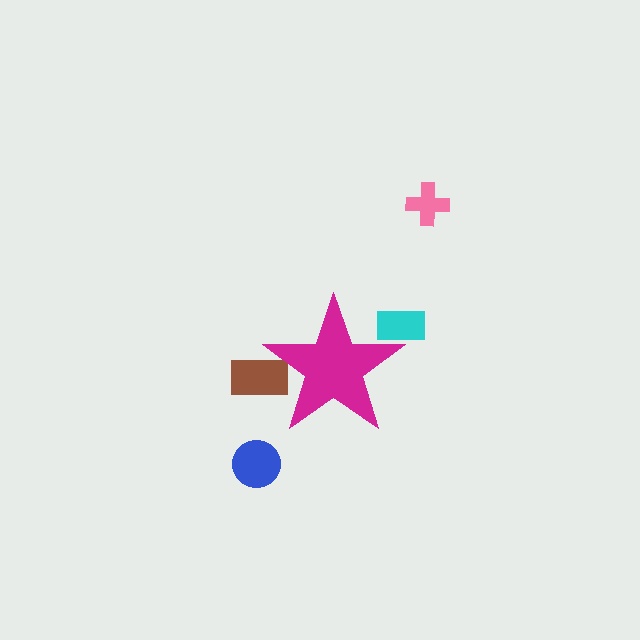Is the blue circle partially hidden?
No, the blue circle is fully visible.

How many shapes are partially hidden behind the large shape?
2 shapes are partially hidden.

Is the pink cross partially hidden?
No, the pink cross is fully visible.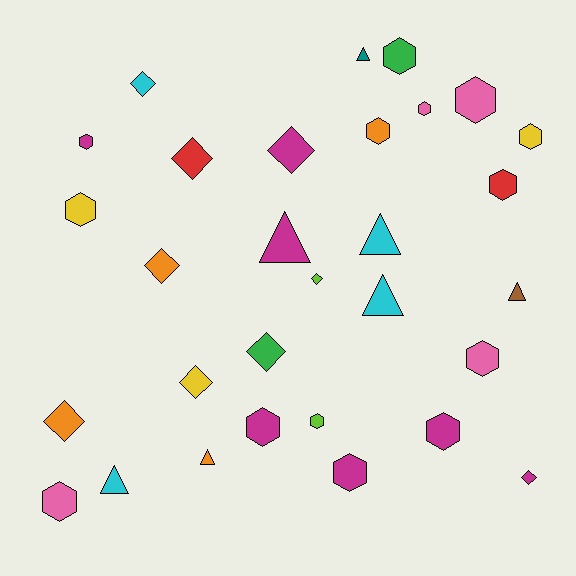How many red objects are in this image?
There are 2 red objects.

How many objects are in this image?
There are 30 objects.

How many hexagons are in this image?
There are 14 hexagons.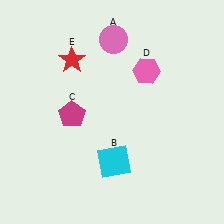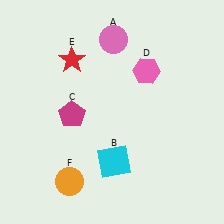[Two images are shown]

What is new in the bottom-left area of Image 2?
An orange circle (F) was added in the bottom-left area of Image 2.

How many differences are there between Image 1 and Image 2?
There is 1 difference between the two images.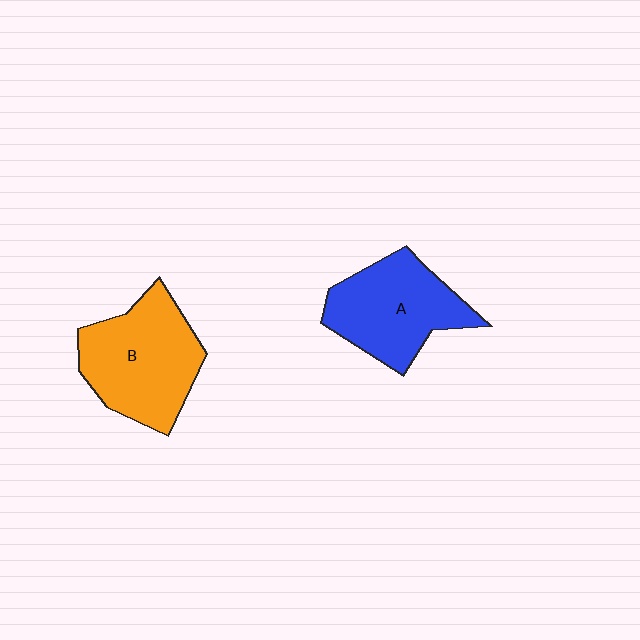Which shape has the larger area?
Shape B (orange).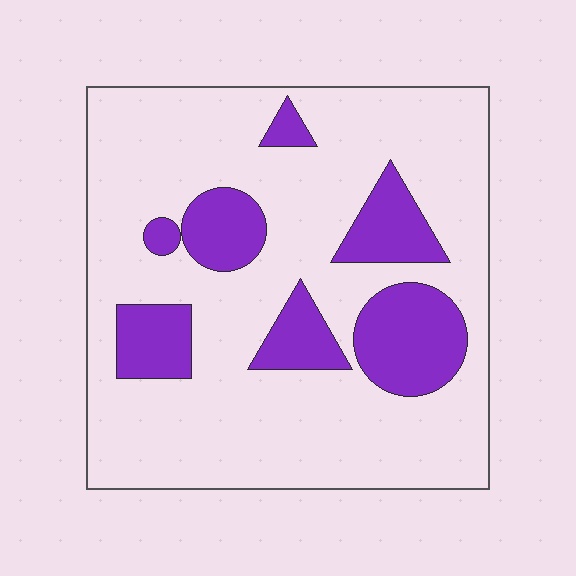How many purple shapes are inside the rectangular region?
7.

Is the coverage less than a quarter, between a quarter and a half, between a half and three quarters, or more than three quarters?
Less than a quarter.